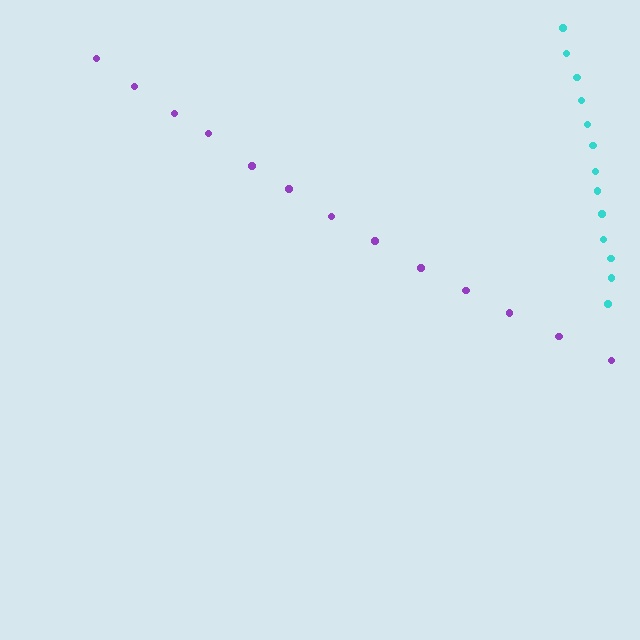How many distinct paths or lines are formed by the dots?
There are 2 distinct paths.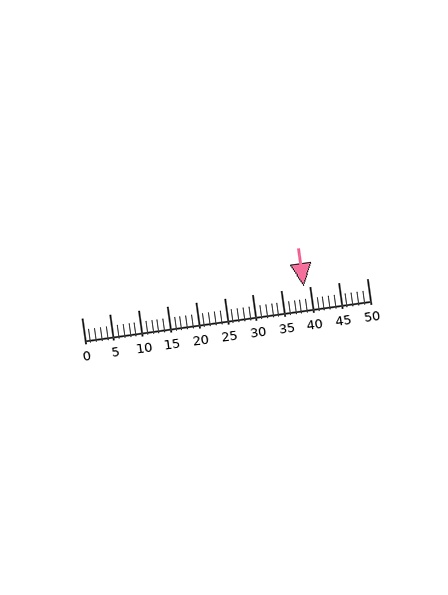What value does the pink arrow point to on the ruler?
The pink arrow points to approximately 39.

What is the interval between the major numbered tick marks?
The major tick marks are spaced 5 units apart.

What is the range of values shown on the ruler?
The ruler shows values from 0 to 50.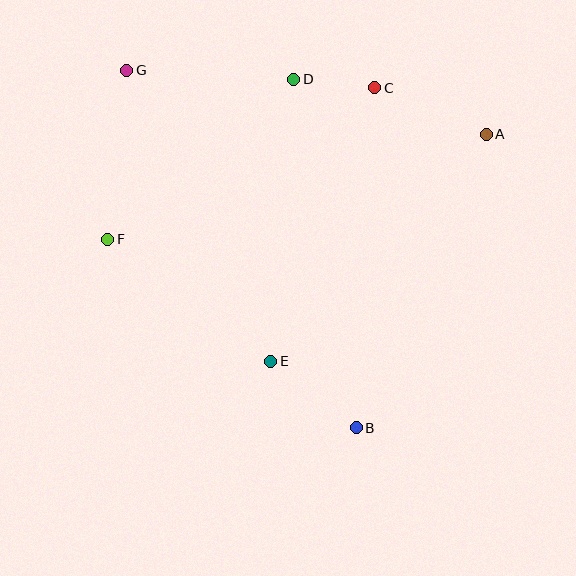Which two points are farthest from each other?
Points B and G are farthest from each other.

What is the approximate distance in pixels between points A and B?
The distance between A and B is approximately 321 pixels.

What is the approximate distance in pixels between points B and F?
The distance between B and F is approximately 312 pixels.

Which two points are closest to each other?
Points C and D are closest to each other.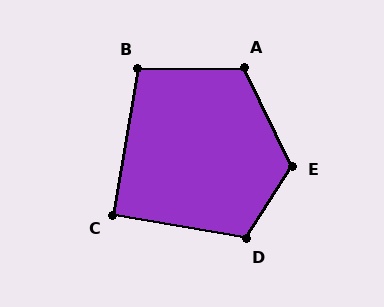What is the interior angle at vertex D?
Approximately 113 degrees (obtuse).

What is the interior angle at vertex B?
Approximately 100 degrees (obtuse).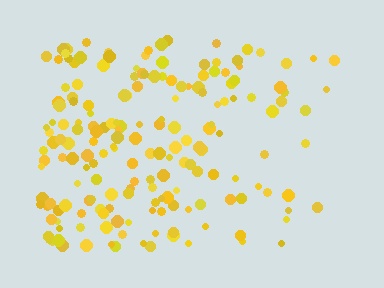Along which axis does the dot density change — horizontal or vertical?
Horizontal.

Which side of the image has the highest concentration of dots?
The left.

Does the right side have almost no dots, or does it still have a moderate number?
Still a moderate number, just noticeably fewer than the left.